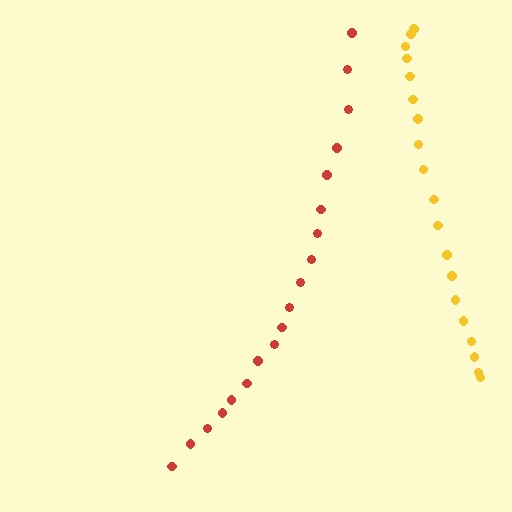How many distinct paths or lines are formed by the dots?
There are 2 distinct paths.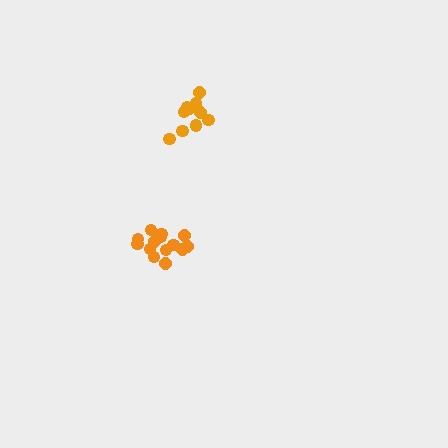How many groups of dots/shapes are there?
There are 2 groups.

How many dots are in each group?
Group 1: 10 dots, Group 2: 14 dots (24 total).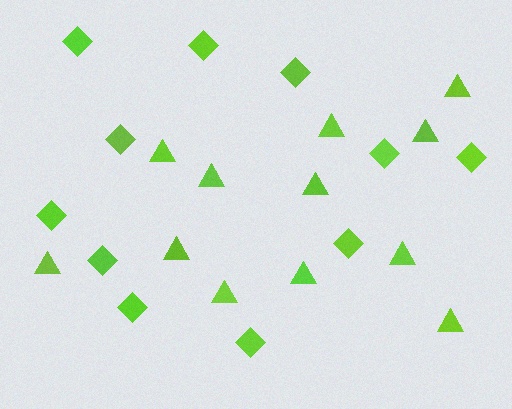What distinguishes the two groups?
There are 2 groups: one group of triangles (12) and one group of diamonds (11).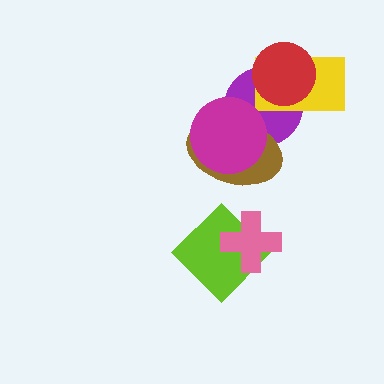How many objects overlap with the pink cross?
1 object overlaps with the pink cross.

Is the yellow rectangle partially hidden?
Yes, it is partially covered by another shape.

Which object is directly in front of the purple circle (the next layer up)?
The brown ellipse is directly in front of the purple circle.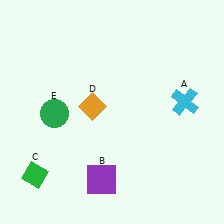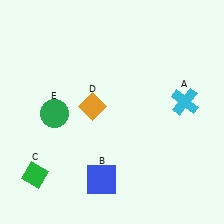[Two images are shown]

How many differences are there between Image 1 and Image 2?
There is 1 difference between the two images.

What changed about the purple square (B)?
In Image 1, B is purple. In Image 2, it changed to blue.